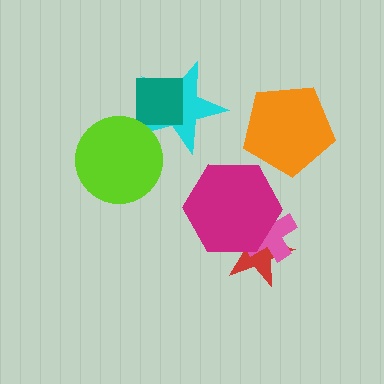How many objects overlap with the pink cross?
2 objects overlap with the pink cross.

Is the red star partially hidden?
Yes, it is partially covered by another shape.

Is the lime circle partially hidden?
No, no other shape covers it.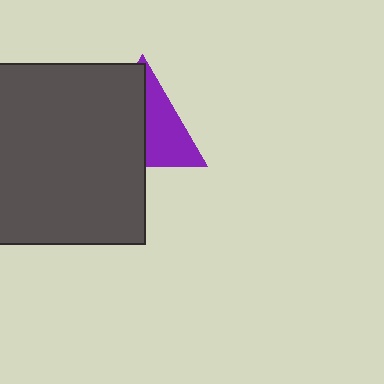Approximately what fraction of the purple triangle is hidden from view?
Roughly 54% of the purple triangle is hidden behind the dark gray square.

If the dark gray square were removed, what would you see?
You would see the complete purple triangle.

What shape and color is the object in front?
The object in front is a dark gray square.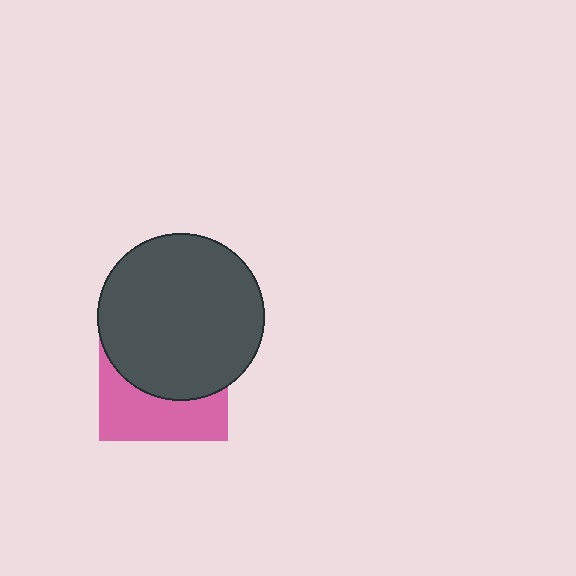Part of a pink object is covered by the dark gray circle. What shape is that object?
It is a square.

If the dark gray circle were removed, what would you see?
You would see the complete pink square.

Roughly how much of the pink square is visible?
A small part of it is visible (roughly 40%).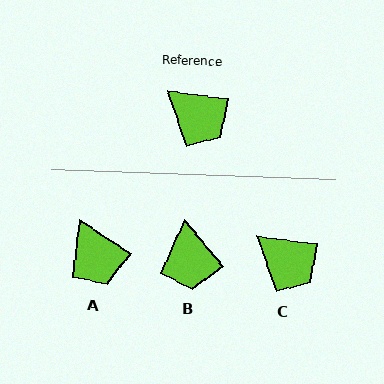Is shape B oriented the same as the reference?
No, it is off by about 42 degrees.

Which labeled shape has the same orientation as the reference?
C.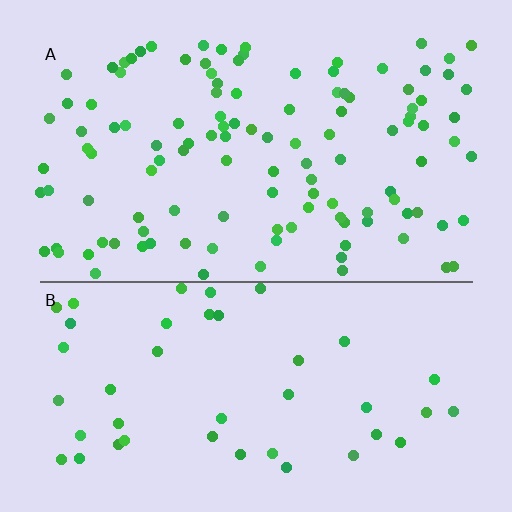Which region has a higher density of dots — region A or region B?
A (the top).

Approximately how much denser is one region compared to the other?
Approximately 2.7× — region A over region B.